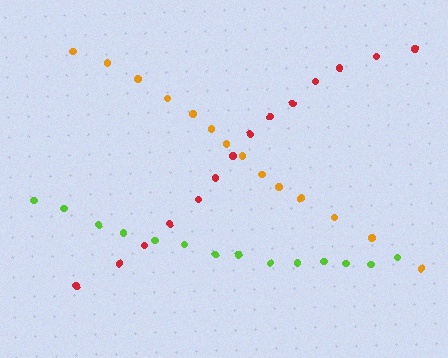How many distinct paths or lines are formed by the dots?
There are 3 distinct paths.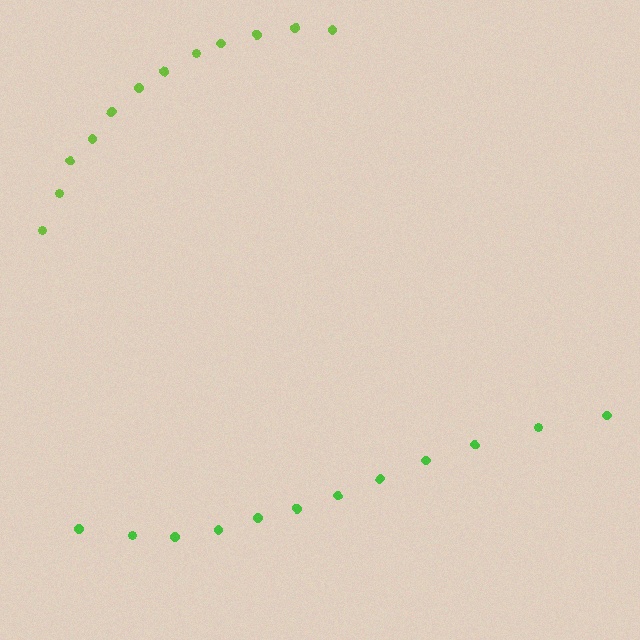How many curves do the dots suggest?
There are 2 distinct paths.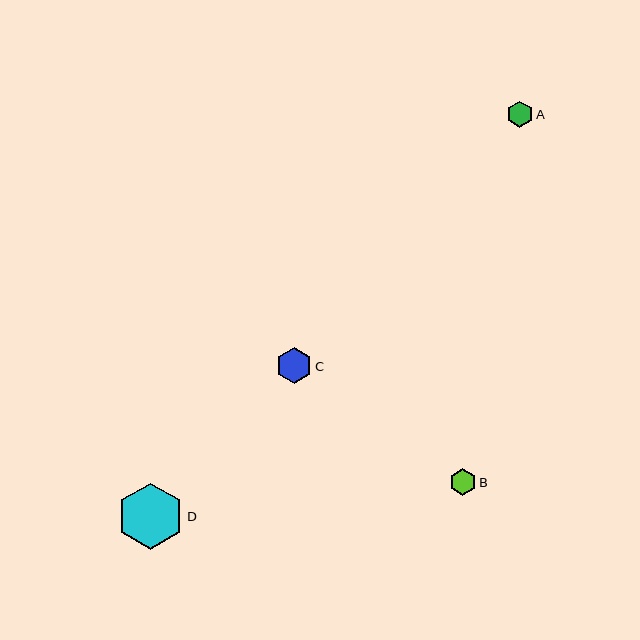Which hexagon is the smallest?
Hexagon A is the smallest with a size of approximately 26 pixels.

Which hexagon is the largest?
Hexagon D is the largest with a size of approximately 66 pixels.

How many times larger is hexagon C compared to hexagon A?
Hexagon C is approximately 1.4 times the size of hexagon A.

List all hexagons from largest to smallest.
From largest to smallest: D, C, B, A.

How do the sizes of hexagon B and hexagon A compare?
Hexagon B and hexagon A are approximately the same size.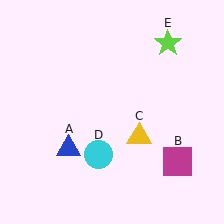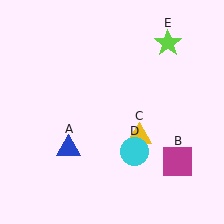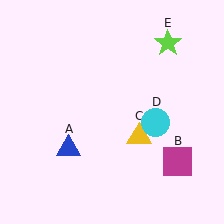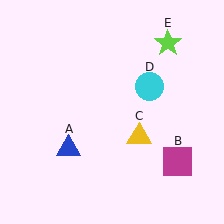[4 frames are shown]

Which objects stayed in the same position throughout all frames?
Blue triangle (object A) and magenta square (object B) and yellow triangle (object C) and lime star (object E) remained stationary.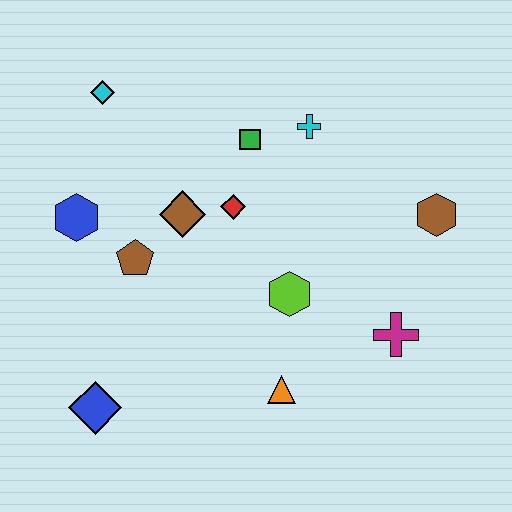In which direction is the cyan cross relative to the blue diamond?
The cyan cross is above the blue diamond.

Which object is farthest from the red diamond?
The blue diamond is farthest from the red diamond.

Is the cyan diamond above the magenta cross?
Yes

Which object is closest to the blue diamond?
The brown pentagon is closest to the blue diamond.